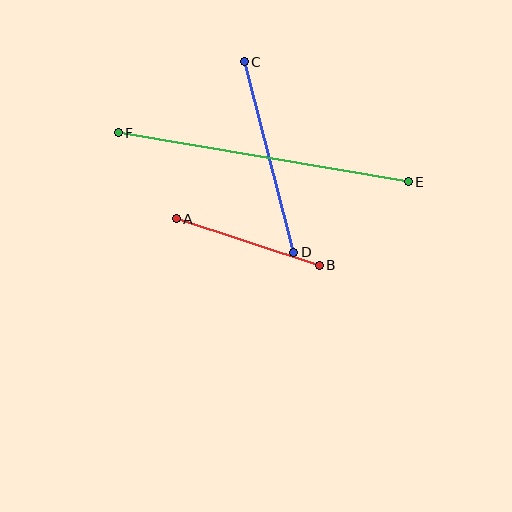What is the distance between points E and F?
The distance is approximately 294 pixels.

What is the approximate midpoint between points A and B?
The midpoint is at approximately (248, 242) pixels.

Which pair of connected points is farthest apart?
Points E and F are farthest apart.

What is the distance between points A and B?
The distance is approximately 150 pixels.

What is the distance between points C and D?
The distance is approximately 197 pixels.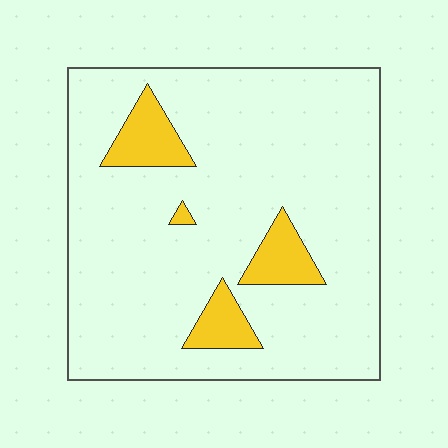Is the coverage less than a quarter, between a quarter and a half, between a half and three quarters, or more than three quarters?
Less than a quarter.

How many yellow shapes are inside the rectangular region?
4.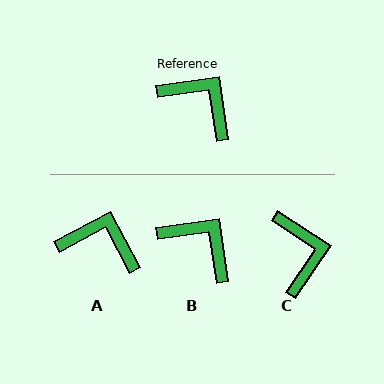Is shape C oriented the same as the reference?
No, it is off by about 42 degrees.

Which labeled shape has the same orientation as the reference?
B.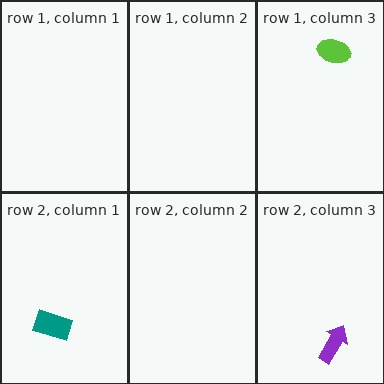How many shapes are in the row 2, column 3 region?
1.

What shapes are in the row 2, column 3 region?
The purple arrow.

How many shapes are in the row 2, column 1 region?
1.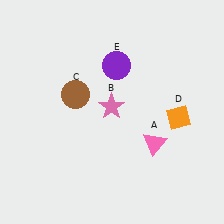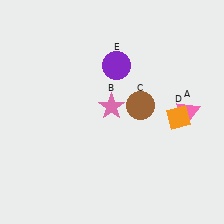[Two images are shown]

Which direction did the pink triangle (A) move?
The pink triangle (A) moved right.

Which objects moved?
The objects that moved are: the pink triangle (A), the brown circle (C).